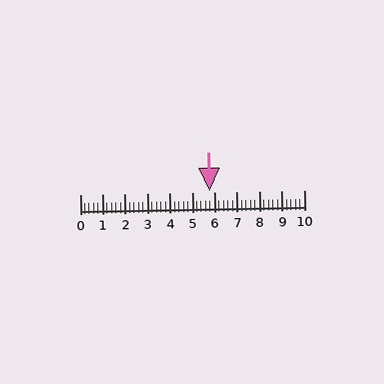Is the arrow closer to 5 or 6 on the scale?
The arrow is closer to 6.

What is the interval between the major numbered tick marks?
The major tick marks are spaced 1 units apart.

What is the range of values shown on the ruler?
The ruler shows values from 0 to 10.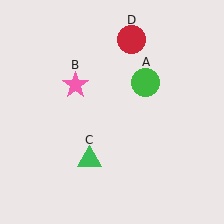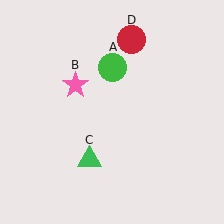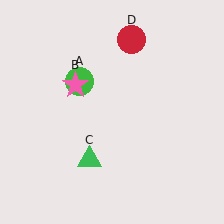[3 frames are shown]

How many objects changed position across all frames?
1 object changed position: green circle (object A).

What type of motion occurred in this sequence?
The green circle (object A) rotated counterclockwise around the center of the scene.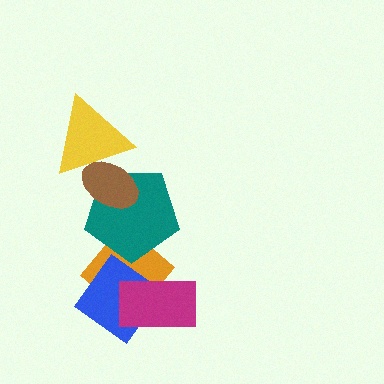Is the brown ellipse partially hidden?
Yes, it is partially covered by another shape.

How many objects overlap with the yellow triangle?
2 objects overlap with the yellow triangle.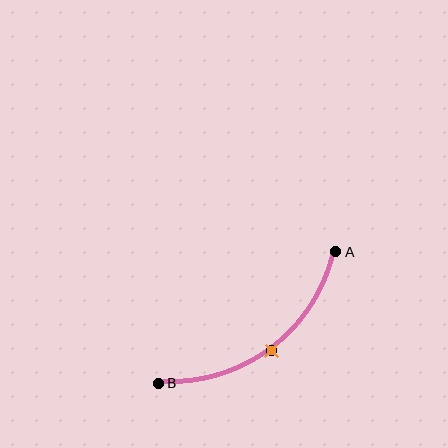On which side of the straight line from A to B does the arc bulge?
The arc bulges below and to the right of the straight line connecting A and B.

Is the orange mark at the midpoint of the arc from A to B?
Yes. The orange mark lies on the arc at equal arc-length from both A and B — it is the arc midpoint.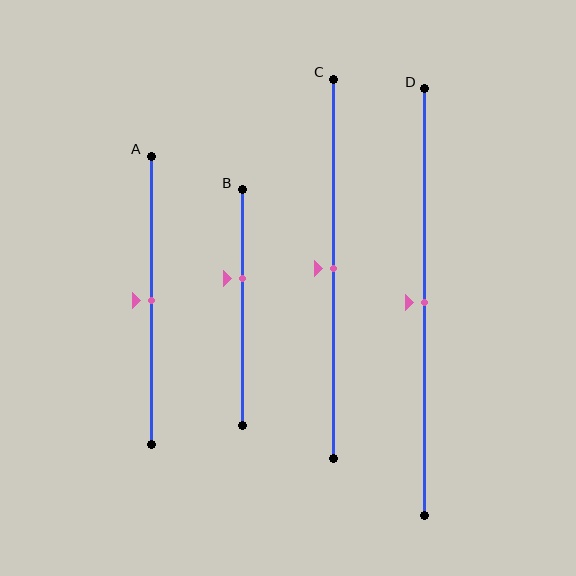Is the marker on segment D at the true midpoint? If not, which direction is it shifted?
Yes, the marker on segment D is at the true midpoint.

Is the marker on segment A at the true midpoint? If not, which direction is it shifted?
Yes, the marker on segment A is at the true midpoint.